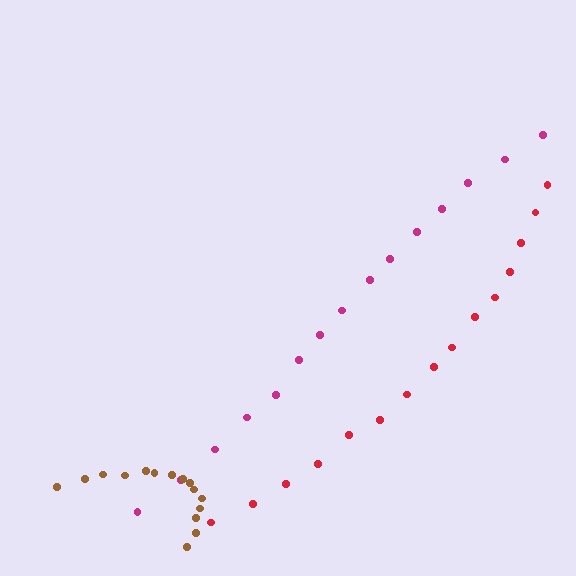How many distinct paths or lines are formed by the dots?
There are 3 distinct paths.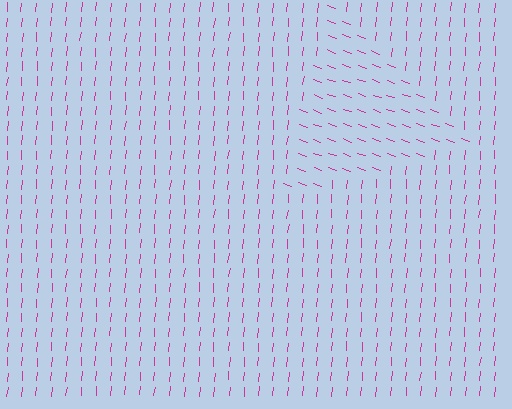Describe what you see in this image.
The image is filled with small magenta line segments. A triangle region in the image has lines oriented differently from the surrounding lines, creating a visible texture boundary.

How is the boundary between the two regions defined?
The boundary is defined purely by a change in line orientation (approximately 75 degrees difference). All lines are the same color and thickness.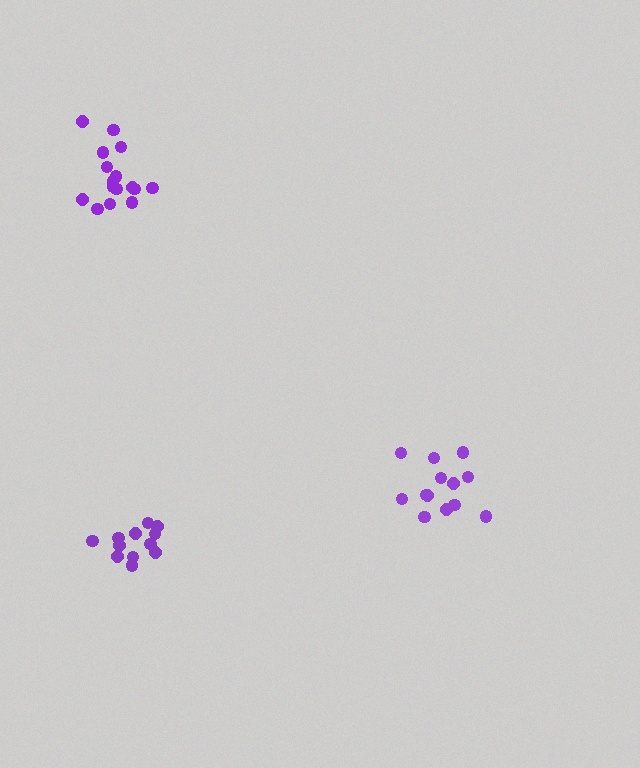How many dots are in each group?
Group 1: 13 dots, Group 2: 16 dots, Group 3: 12 dots (41 total).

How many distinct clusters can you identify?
There are 3 distinct clusters.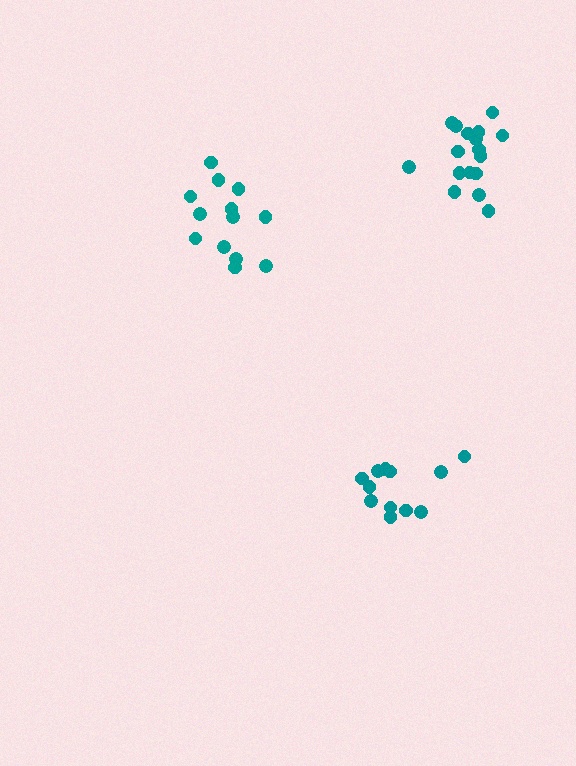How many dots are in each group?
Group 1: 13 dots, Group 2: 17 dots, Group 3: 12 dots (42 total).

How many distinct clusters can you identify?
There are 3 distinct clusters.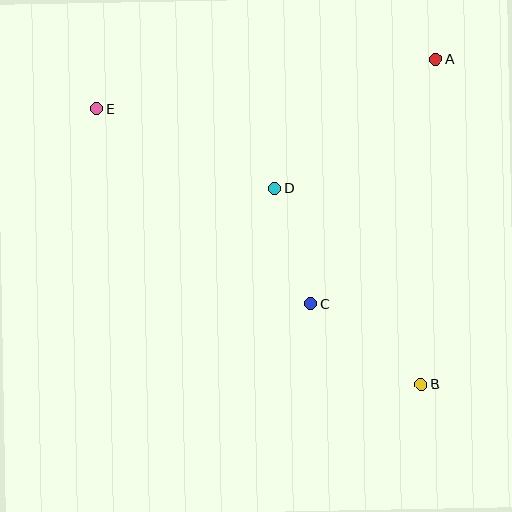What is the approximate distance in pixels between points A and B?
The distance between A and B is approximately 325 pixels.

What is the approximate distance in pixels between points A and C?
The distance between A and C is approximately 275 pixels.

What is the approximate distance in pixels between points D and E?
The distance between D and E is approximately 195 pixels.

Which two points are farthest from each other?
Points B and E are farthest from each other.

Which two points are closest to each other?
Points C and D are closest to each other.